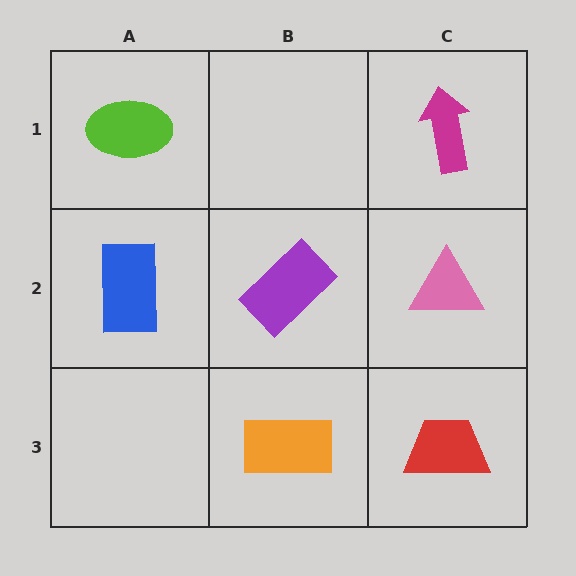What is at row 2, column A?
A blue rectangle.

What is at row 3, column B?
An orange rectangle.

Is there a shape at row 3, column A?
No, that cell is empty.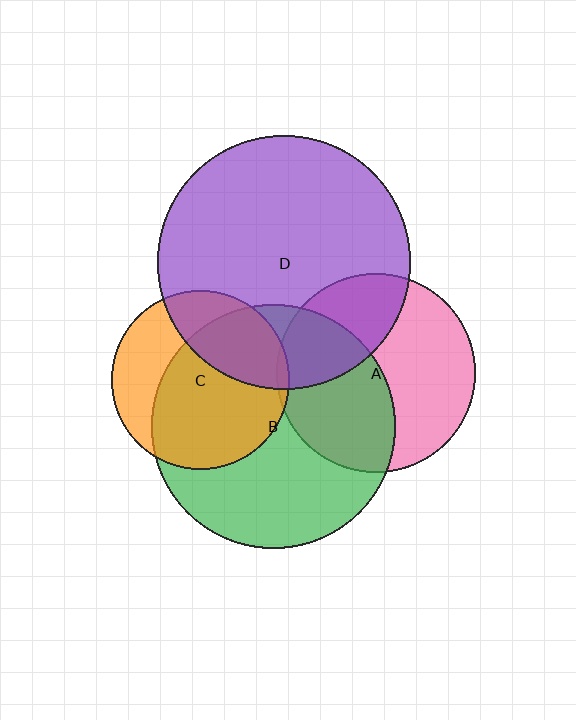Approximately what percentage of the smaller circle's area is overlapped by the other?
Approximately 30%.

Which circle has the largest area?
Circle D (purple).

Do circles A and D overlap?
Yes.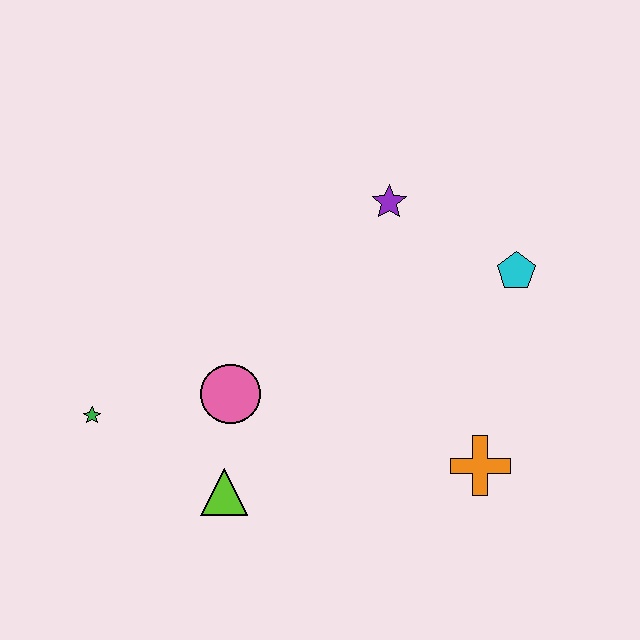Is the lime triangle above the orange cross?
No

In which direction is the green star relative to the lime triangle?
The green star is to the left of the lime triangle.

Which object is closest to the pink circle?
The lime triangle is closest to the pink circle.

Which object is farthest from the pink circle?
The cyan pentagon is farthest from the pink circle.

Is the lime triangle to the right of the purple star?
No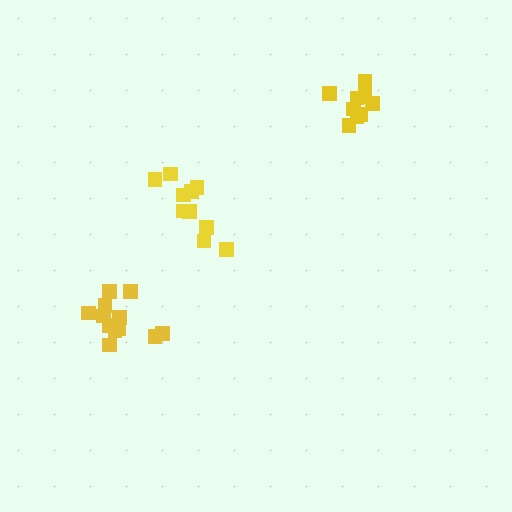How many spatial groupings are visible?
There are 3 spatial groupings.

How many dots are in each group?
Group 1: 9 dots, Group 2: 12 dots, Group 3: 10 dots (31 total).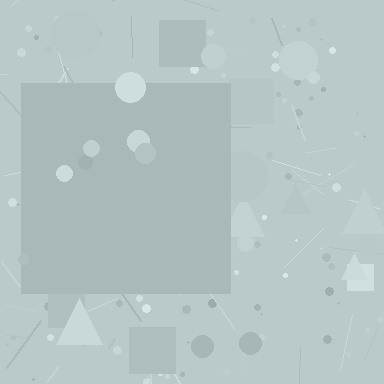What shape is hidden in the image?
A square is hidden in the image.